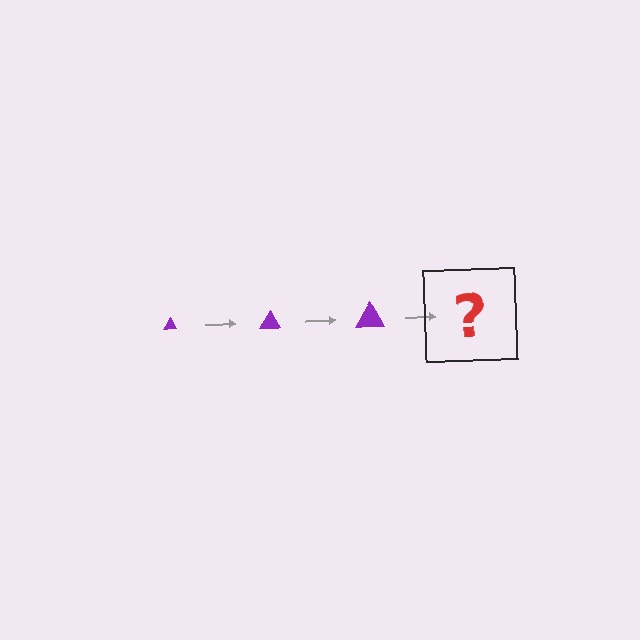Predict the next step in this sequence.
The next step is a purple triangle, larger than the previous one.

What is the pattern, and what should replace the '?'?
The pattern is that the triangle gets progressively larger each step. The '?' should be a purple triangle, larger than the previous one.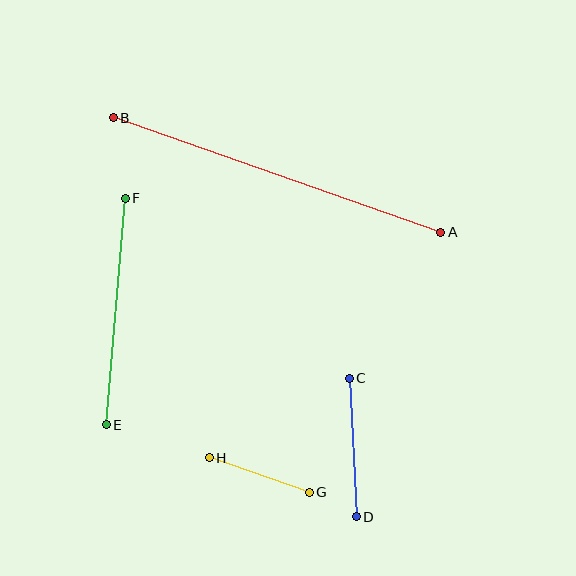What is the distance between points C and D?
The distance is approximately 138 pixels.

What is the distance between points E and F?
The distance is approximately 227 pixels.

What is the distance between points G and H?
The distance is approximately 106 pixels.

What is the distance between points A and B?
The distance is approximately 347 pixels.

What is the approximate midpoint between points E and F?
The midpoint is at approximately (116, 312) pixels.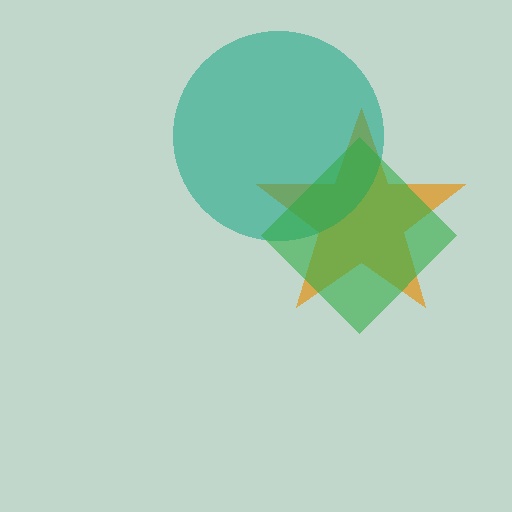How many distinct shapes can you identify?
There are 3 distinct shapes: an orange star, a teal circle, a green diamond.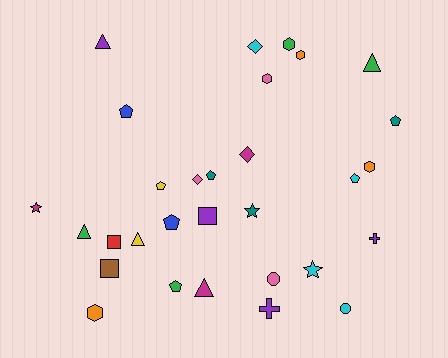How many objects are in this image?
There are 30 objects.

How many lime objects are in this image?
There are no lime objects.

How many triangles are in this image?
There are 5 triangles.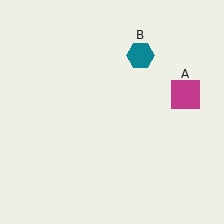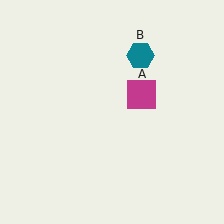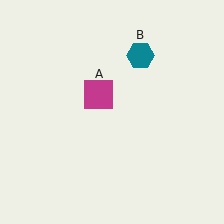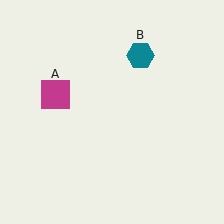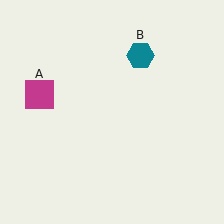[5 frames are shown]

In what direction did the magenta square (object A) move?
The magenta square (object A) moved left.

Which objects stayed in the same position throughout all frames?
Teal hexagon (object B) remained stationary.